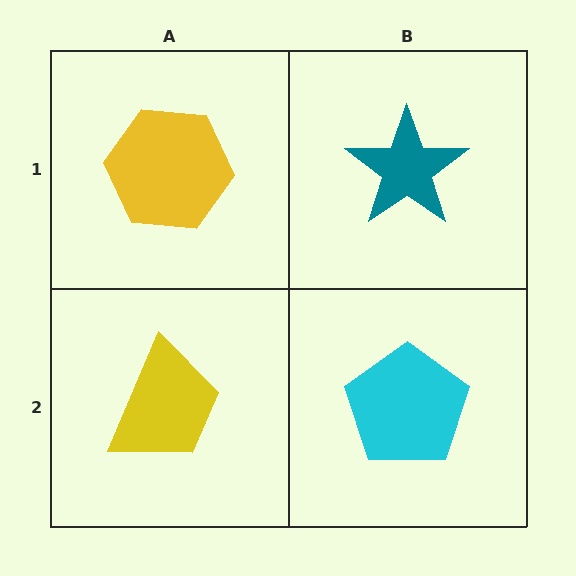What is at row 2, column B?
A cyan pentagon.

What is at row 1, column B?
A teal star.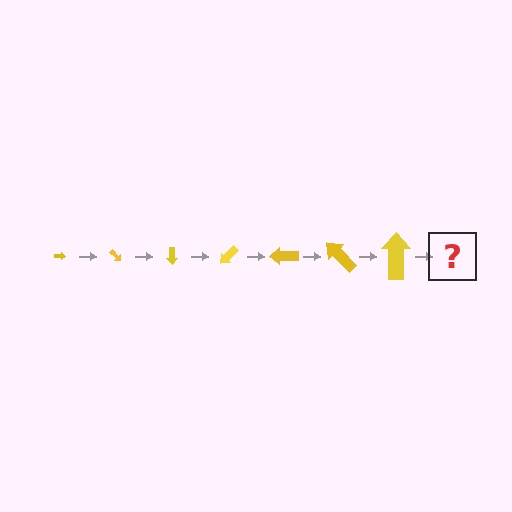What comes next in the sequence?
The next element should be an arrow, larger than the previous one and rotated 315 degrees from the start.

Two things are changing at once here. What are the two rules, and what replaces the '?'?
The two rules are that the arrow grows larger each step and it rotates 45 degrees each step. The '?' should be an arrow, larger than the previous one and rotated 315 degrees from the start.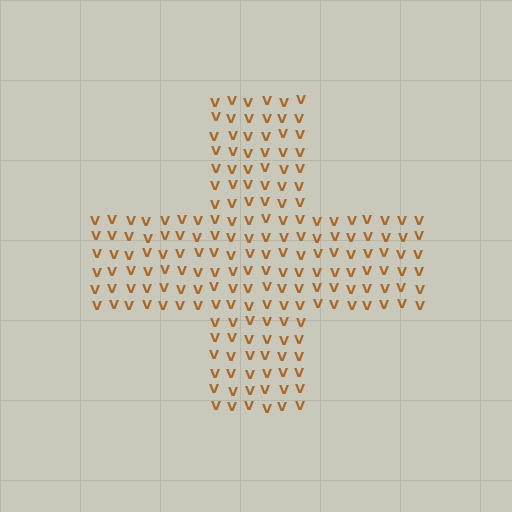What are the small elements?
The small elements are letter V's.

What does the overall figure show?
The overall figure shows a cross.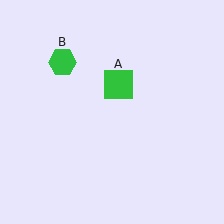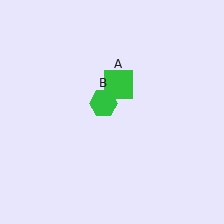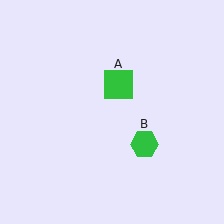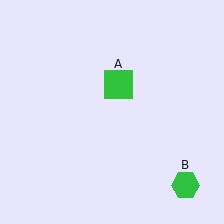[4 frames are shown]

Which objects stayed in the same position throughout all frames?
Green square (object A) remained stationary.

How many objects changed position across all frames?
1 object changed position: green hexagon (object B).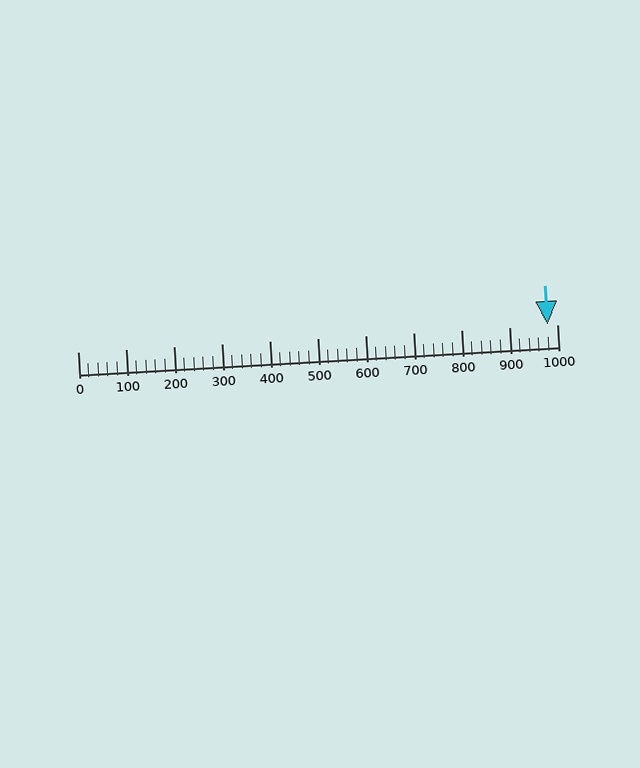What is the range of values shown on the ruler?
The ruler shows values from 0 to 1000.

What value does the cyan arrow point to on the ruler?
The cyan arrow points to approximately 980.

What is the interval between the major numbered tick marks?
The major tick marks are spaced 100 units apart.